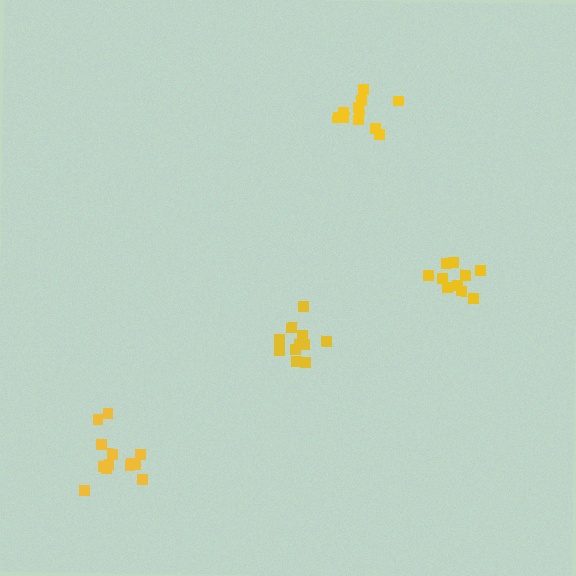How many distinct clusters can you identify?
There are 4 distinct clusters.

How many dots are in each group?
Group 1: 12 dots, Group 2: 13 dots, Group 3: 11 dots, Group 4: 10 dots (46 total).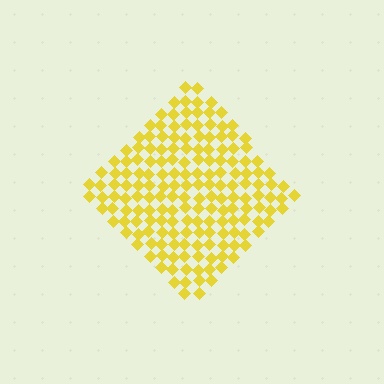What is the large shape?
The large shape is a diamond.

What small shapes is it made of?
It is made of small diamonds.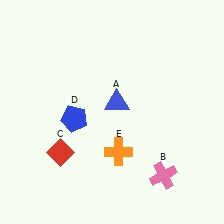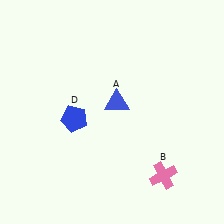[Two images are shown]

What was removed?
The orange cross (E), the red diamond (C) were removed in Image 2.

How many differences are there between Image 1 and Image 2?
There are 2 differences between the two images.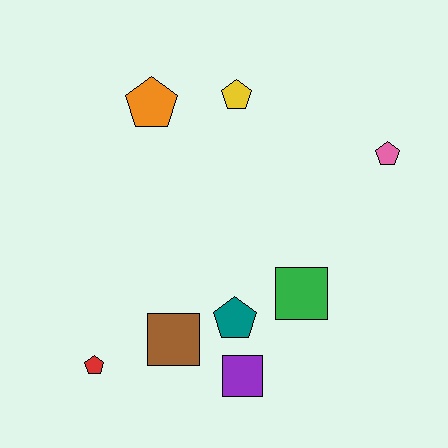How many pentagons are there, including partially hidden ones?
There are 5 pentagons.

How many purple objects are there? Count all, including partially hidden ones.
There is 1 purple object.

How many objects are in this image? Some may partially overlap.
There are 8 objects.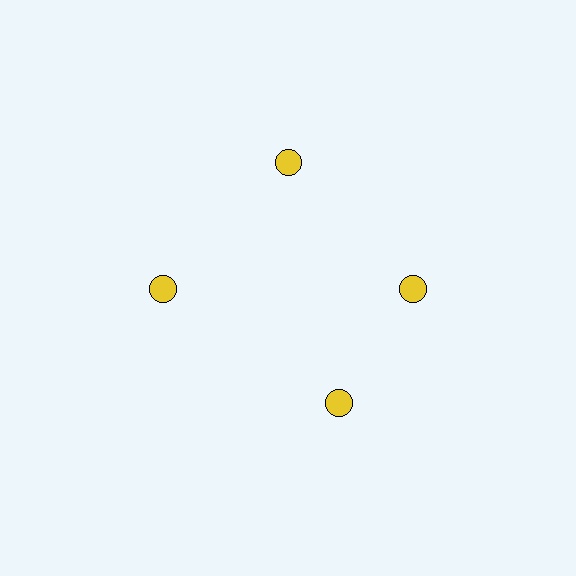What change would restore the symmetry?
The symmetry would be restored by rotating it back into even spacing with its neighbors so that all 4 circles sit at equal angles and equal distance from the center.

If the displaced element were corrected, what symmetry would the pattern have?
It would have 4-fold rotational symmetry — the pattern would map onto itself every 90 degrees.